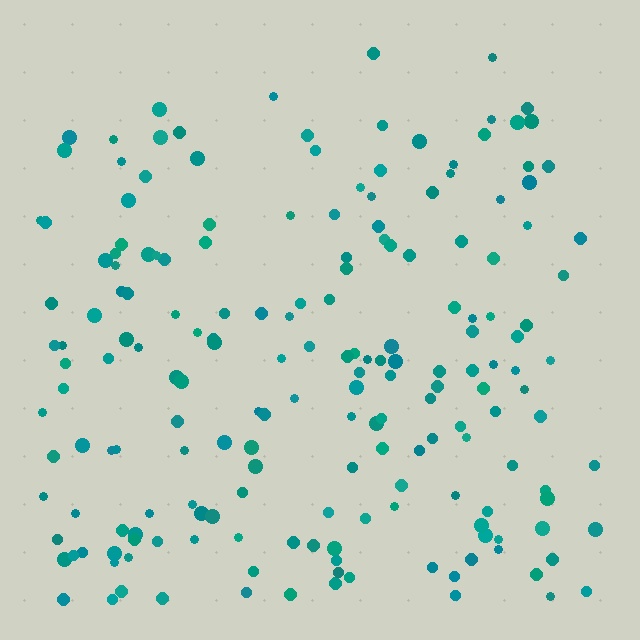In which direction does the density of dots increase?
From top to bottom, with the bottom side densest.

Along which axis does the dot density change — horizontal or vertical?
Vertical.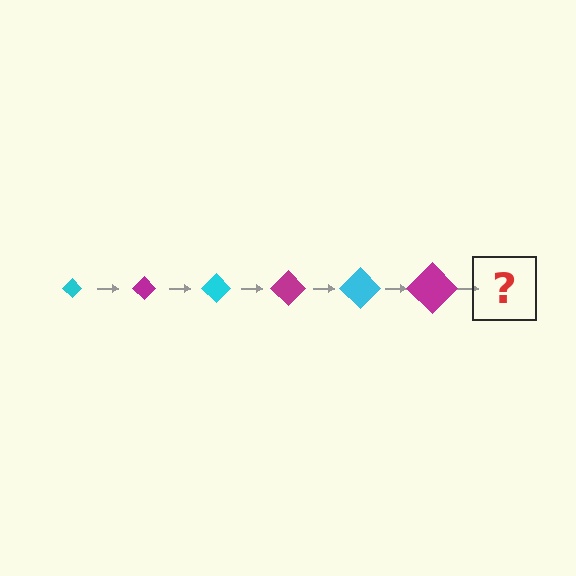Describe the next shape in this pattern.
It should be a cyan diamond, larger than the previous one.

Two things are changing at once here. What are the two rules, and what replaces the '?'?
The two rules are that the diamond grows larger each step and the color cycles through cyan and magenta. The '?' should be a cyan diamond, larger than the previous one.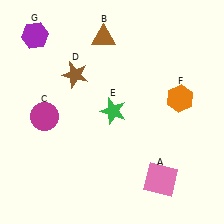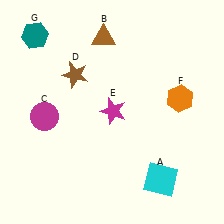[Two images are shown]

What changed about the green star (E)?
In Image 1, E is green. In Image 2, it changed to magenta.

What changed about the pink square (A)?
In Image 1, A is pink. In Image 2, it changed to cyan.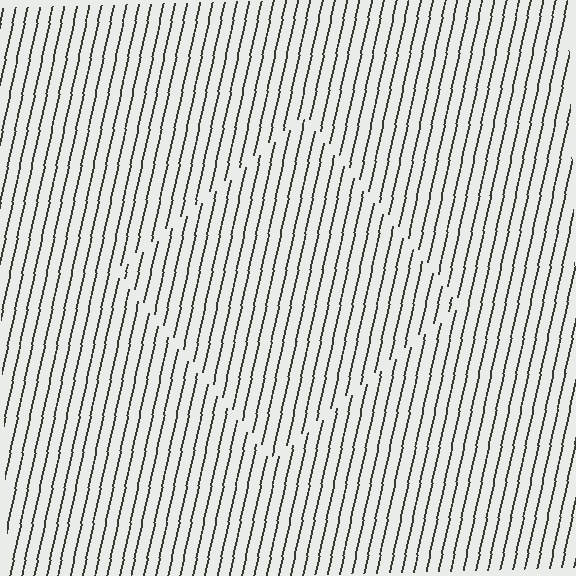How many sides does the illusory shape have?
4 sides — the line-ends trace a square.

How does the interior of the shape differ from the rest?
The interior of the shape contains the same grating, shifted by half a period — the contour is defined by the phase discontinuity where line-ends from the inner and outer gratings abut.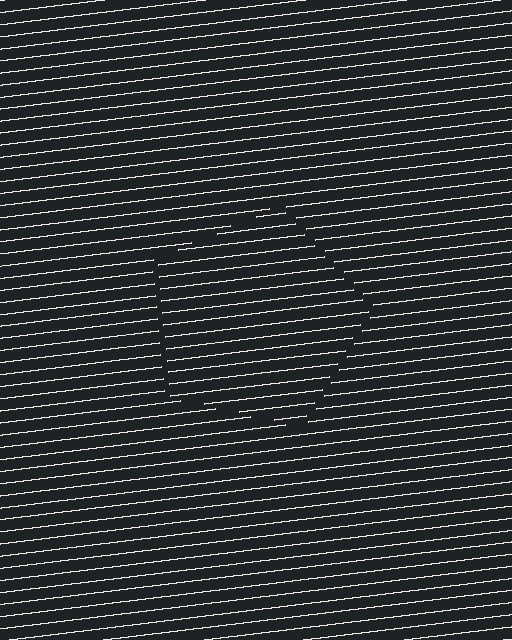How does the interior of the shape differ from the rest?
The interior of the shape contains the same grating, shifted by half a period — the contour is defined by the phase discontinuity where line-ends from the inner and outer gratings abut.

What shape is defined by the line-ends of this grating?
An illusory pentagon. The interior of the shape contains the same grating, shifted by half a period — the contour is defined by the phase discontinuity where line-ends from the inner and outer gratings abut.